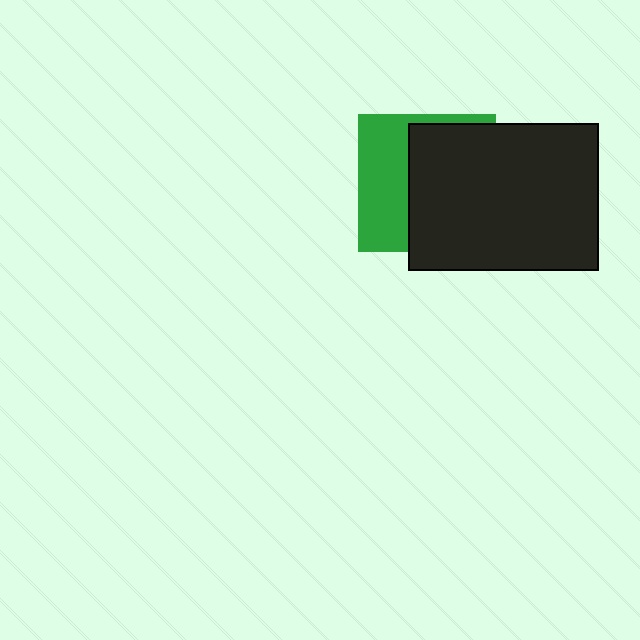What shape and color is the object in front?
The object in front is a black rectangle.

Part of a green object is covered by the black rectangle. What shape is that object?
It is a square.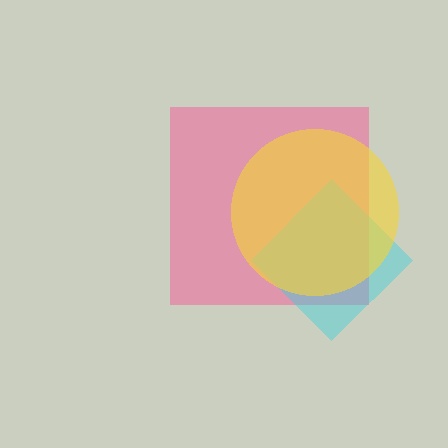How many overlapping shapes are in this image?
There are 3 overlapping shapes in the image.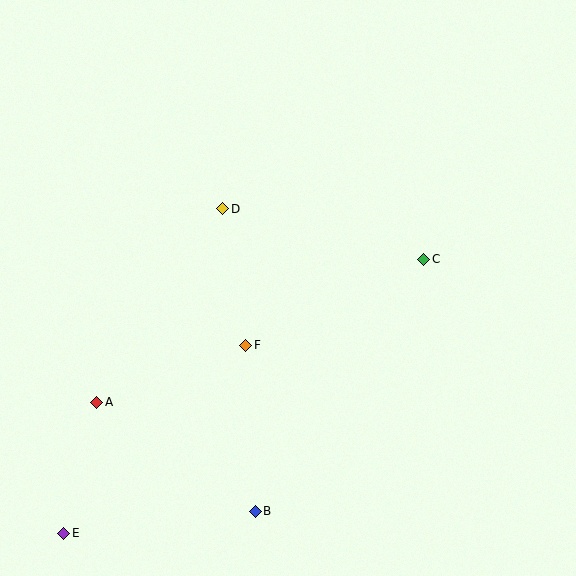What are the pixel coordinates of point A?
Point A is at (97, 402).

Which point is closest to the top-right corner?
Point C is closest to the top-right corner.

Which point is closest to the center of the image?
Point F at (246, 345) is closest to the center.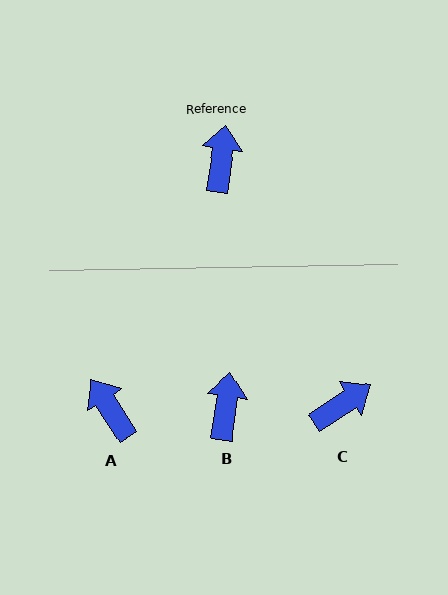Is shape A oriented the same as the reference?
No, it is off by about 41 degrees.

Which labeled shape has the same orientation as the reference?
B.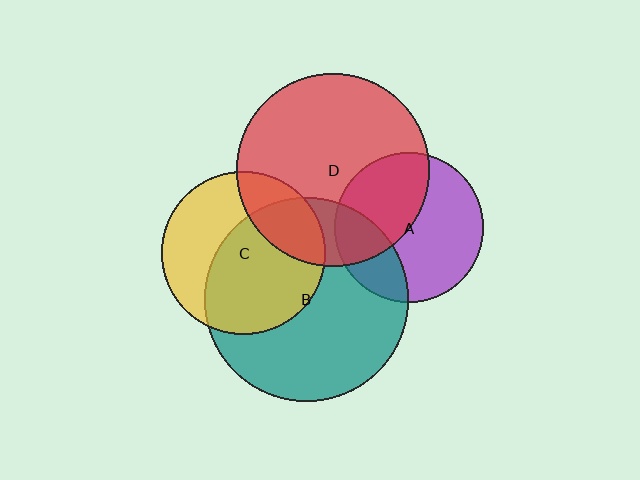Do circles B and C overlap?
Yes.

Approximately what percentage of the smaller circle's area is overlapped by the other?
Approximately 60%.